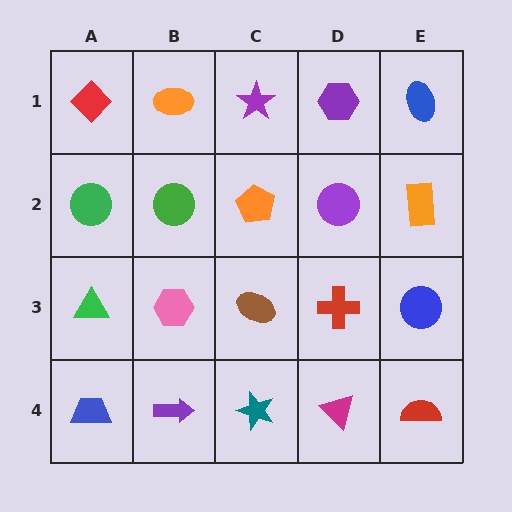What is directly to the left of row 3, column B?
A green triangle.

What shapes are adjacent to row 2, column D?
A purple hexagon (row 1, column D), a red cross (row 3, column D), an orange pentagon (row 2, column C), an orange rectangle (row 2, column E).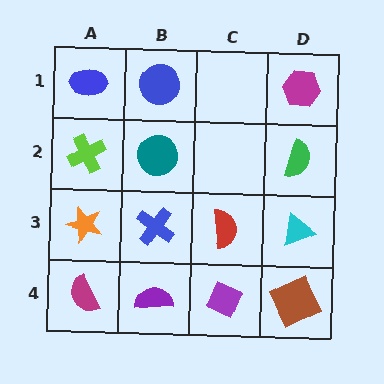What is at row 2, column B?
A teal circle.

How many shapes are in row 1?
3 shapes.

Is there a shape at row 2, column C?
No, that cell is empty.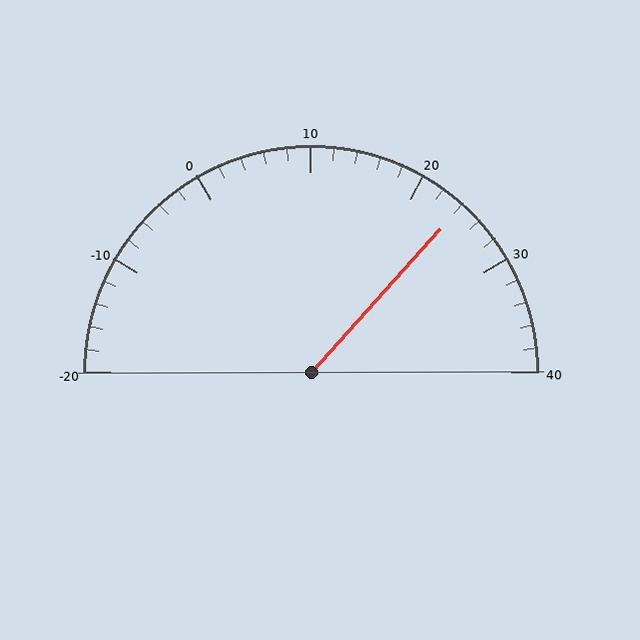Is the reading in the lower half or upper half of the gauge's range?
The reading is in the upper half of the range (-20 to 40).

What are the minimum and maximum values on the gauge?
The gauge ranges from -20 to 40.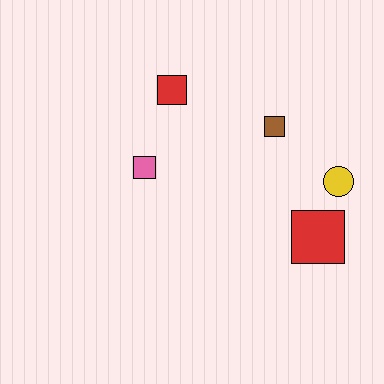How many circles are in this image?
There is 1 circle.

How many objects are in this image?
There are 5 objects.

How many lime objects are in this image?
There are no lime objects.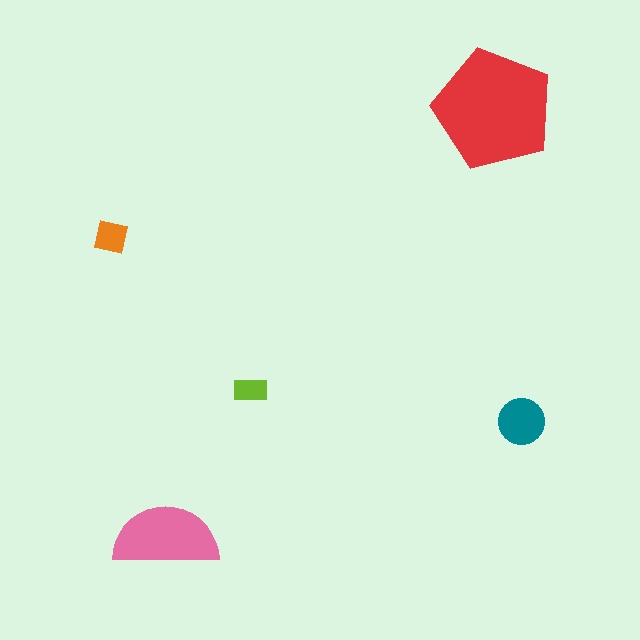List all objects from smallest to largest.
The lime rectangle, the orange square, the teal circle, the pink semicircle, the red pentagon.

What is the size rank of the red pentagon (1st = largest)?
1st.